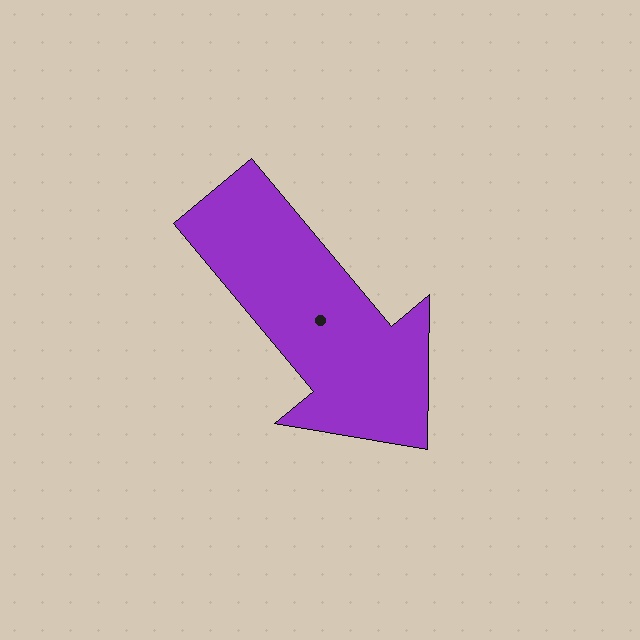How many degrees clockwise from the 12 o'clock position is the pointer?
Approximately 140 degrees.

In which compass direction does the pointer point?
Southeast.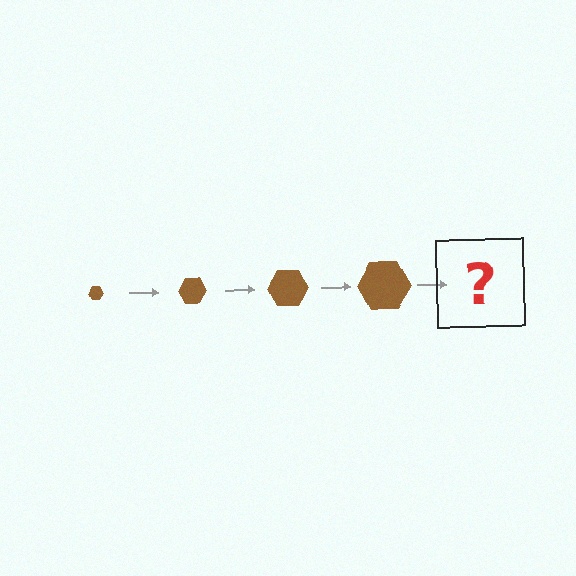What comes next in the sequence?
The next element should be a brown hexagon, larger than the previous one.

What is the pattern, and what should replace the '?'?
The pattern is that the hexagon gets progressively larger each step. The '?' should be a brown hexagon, larger than the previous one.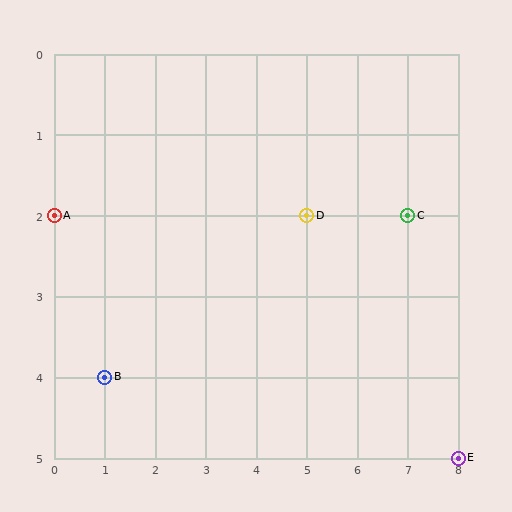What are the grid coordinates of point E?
Point E is at grid coordinates (8, 5).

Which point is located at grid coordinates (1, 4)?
Point B is at (1, 4).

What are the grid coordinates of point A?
Point A is at grid coordinates (0, 2).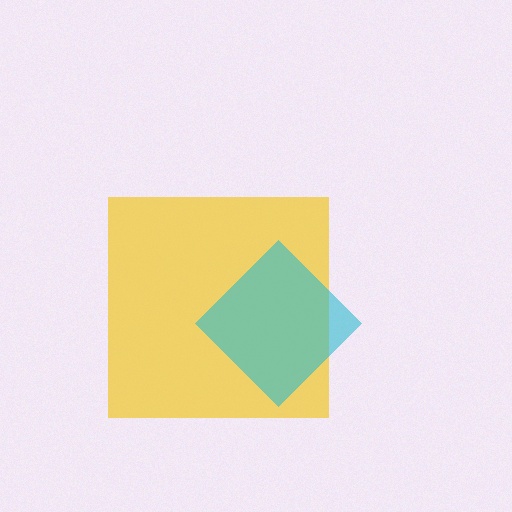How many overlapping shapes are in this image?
There are 2 overlapping shapes in the image.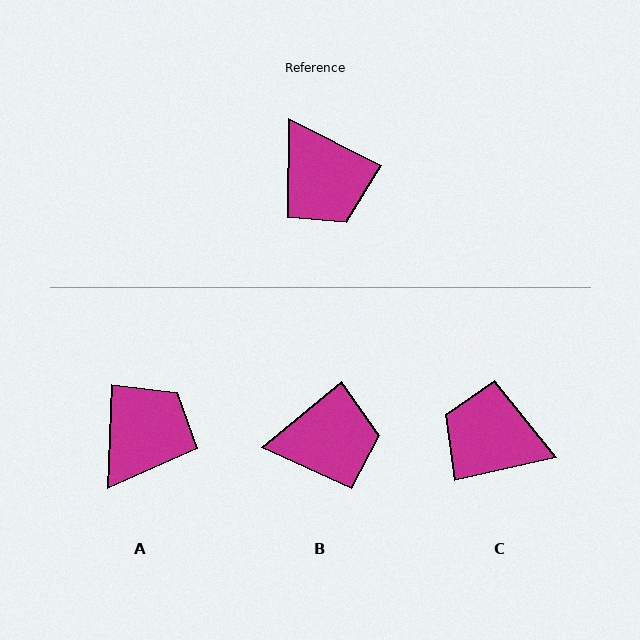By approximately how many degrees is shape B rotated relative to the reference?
Approximately 67 degrees counter-clockwise.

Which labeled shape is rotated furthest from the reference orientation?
C, about 141 degrees away.